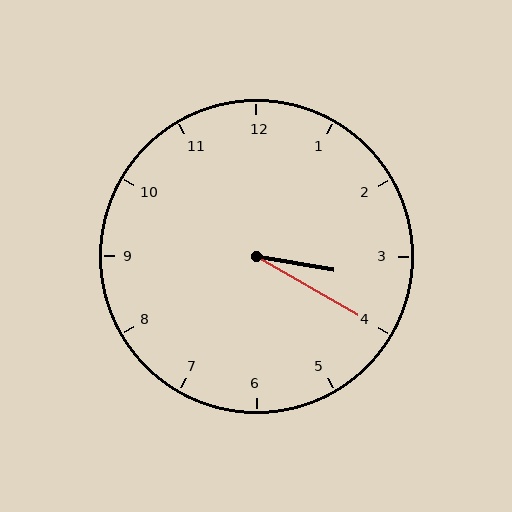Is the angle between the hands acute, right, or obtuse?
It is acute.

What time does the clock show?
3:20.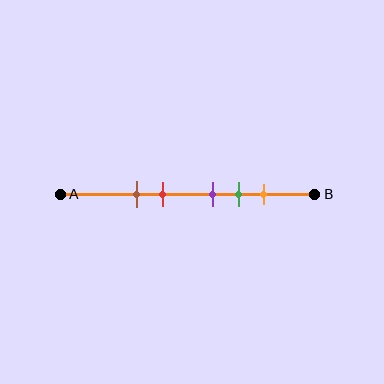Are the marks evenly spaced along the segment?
No, the marks are not evenly spaced.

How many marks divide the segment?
There are 5 marks dividing the segment.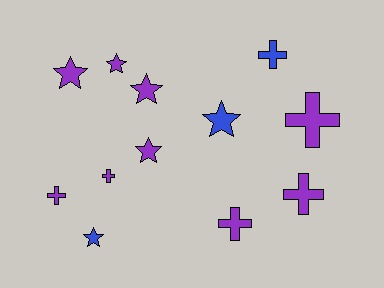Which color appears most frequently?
Purple, with 9 objects.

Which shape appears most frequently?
Star, with 6 objects.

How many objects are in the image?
There are 12 objects.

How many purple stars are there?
There are 4 purple stars.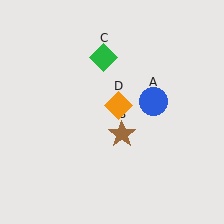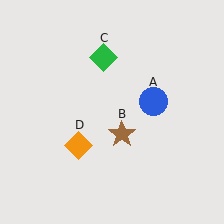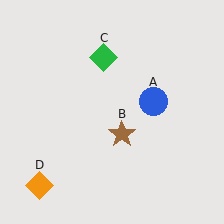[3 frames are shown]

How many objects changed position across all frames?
1 object changed position: orange diamond (object D).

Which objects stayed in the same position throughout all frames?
Blue circle (object A) and brown star (object B) and green diamond (object C) remained stationary.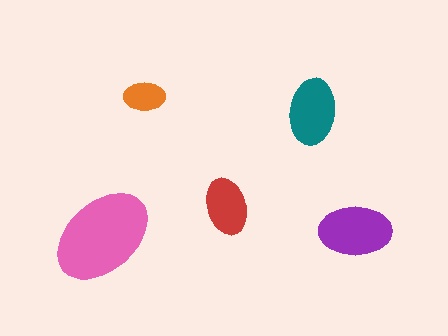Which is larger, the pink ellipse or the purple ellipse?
The pink one.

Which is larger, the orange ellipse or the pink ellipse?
The pink one.